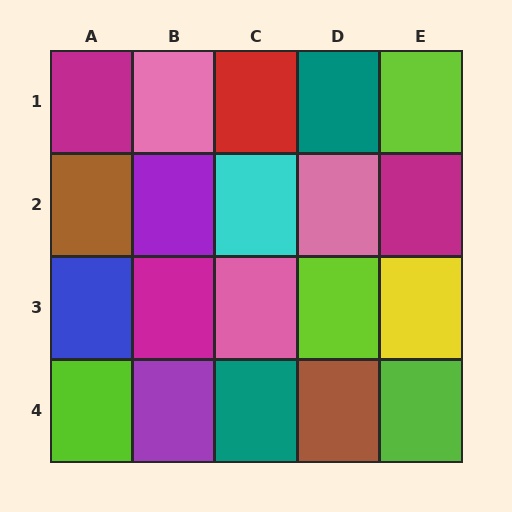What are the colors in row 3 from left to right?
Blue, magenta, pink, lime, yellow.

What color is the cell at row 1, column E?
Lime.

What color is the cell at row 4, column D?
Brown.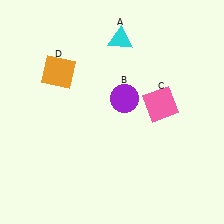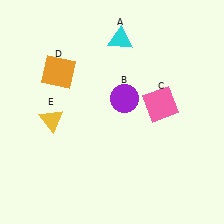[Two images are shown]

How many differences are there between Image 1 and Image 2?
There is 1 difference between the two images.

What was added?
A yellow triangle (E) was added in Image 2.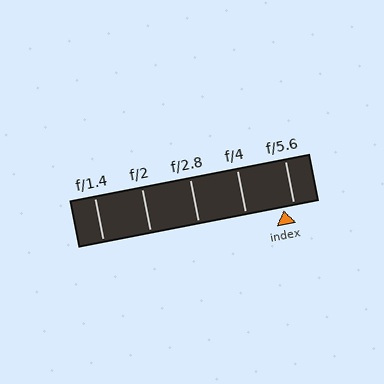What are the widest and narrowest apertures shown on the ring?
The widest aperture shown is f/1.4 and the narrowest is f/5.6.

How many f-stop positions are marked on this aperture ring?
There are 5 f-stop positions marked.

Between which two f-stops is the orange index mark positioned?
The index mark is between f/4 and f/5.6.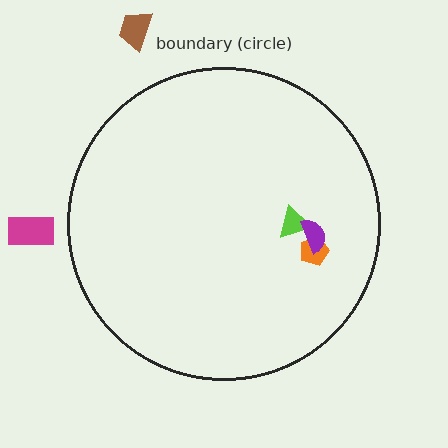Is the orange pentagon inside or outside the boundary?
Inside.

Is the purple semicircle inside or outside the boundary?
Inside.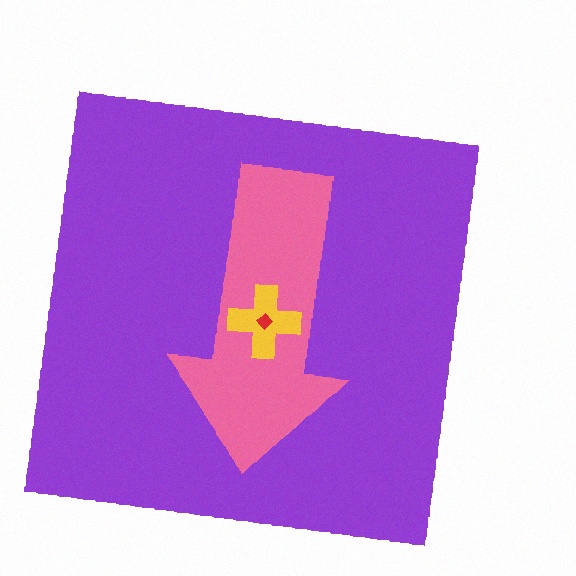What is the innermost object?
The red diamond.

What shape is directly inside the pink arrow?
The yellow cross.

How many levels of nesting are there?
4.